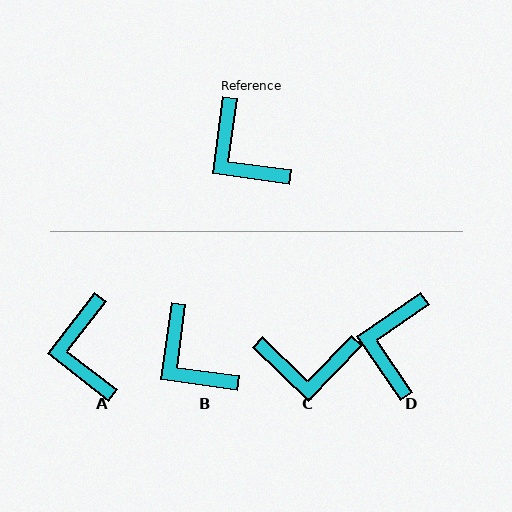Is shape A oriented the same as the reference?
No, it is off by about 30 degrees.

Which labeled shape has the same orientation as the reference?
B.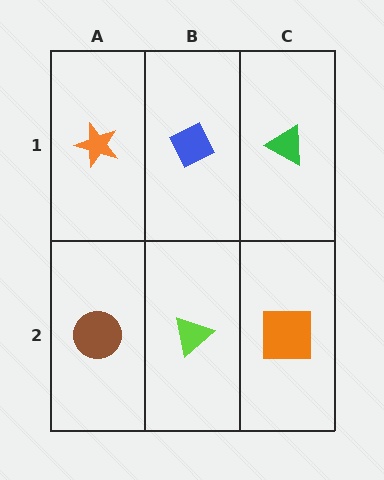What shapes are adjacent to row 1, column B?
A lime triangle (row 2, column B), an orange star (row 1, column A), a green triangle (row 1, column C).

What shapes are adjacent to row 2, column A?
An orange star (row 1, column A), a lime triangle (row 2, column B).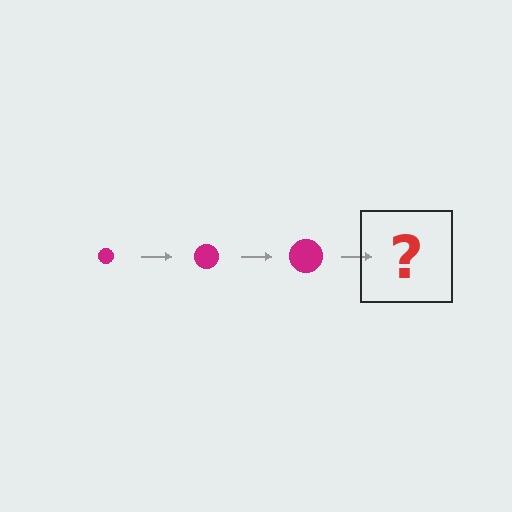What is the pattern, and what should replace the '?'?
The pattern is that the circle gets progressively larger each step. The '?' should be a magenta circle, larger than the previous one.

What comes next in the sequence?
The next element should be a magenta circle, larger than the previous one.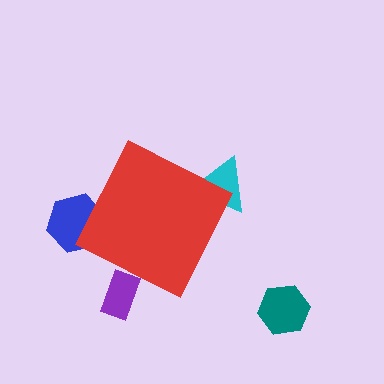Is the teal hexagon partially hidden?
No, the teal hexagon is fully visible.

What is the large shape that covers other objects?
A red diamond.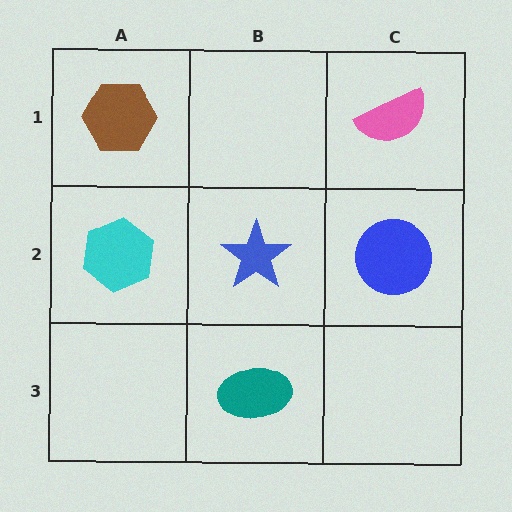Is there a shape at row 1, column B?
No, that cell is empty.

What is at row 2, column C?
A blue circle.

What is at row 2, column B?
A blue star.